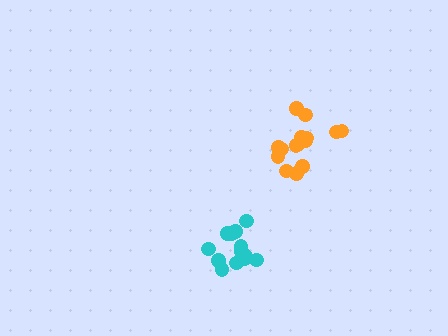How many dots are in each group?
Group 1: 15 dots, Group 2: 13 dots (28 total).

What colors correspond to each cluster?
The clusters are colored: orange, cyan.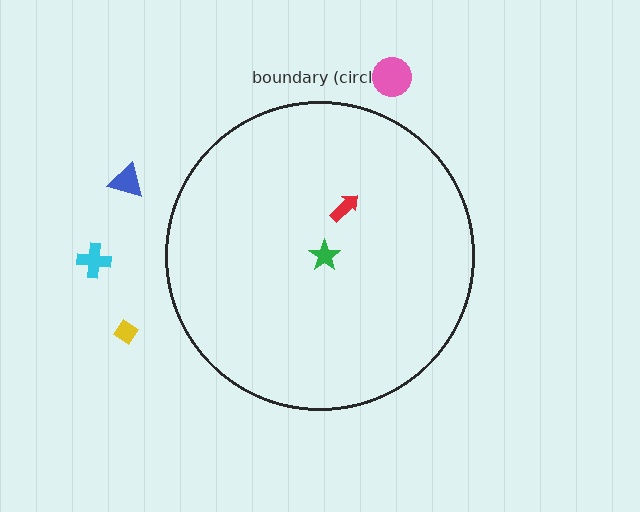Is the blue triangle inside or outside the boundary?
Outside.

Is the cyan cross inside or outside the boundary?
Outside.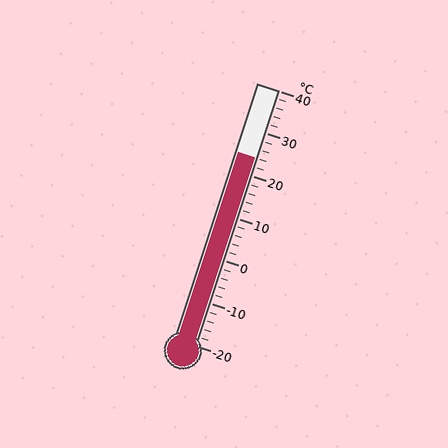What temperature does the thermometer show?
The thermometer shows approximately 24°C.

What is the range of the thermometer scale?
The thermometer scale ranges from -20°C to 40°C.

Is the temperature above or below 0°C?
The temperature is above 0°C.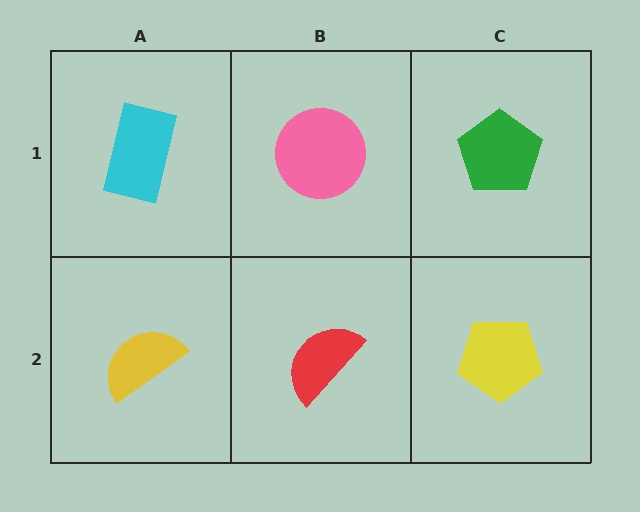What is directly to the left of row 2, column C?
A red semicircle.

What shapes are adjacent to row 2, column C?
A green pentagon (row 1, column C), a red semicircle (row 2, column B).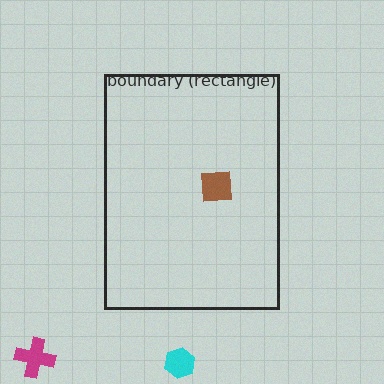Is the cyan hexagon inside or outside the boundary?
Outside.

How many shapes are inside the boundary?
1 inside, 2 outside.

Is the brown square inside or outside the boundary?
Inside.